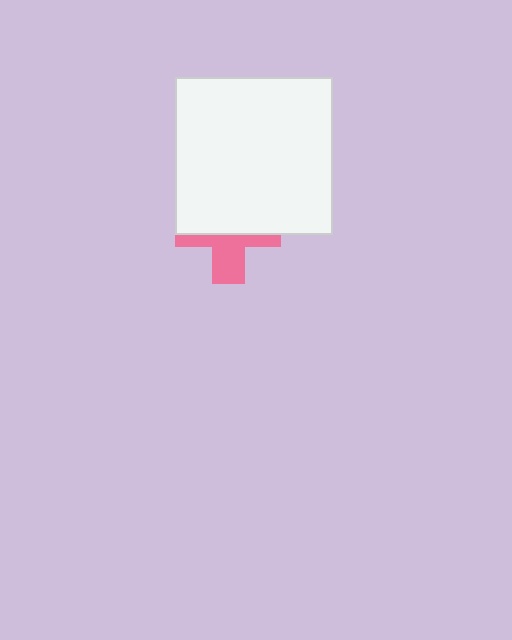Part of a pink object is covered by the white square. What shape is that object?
It is a cross.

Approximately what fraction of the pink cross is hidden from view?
Roughly 59% of the pink cross is hidden behind the white square.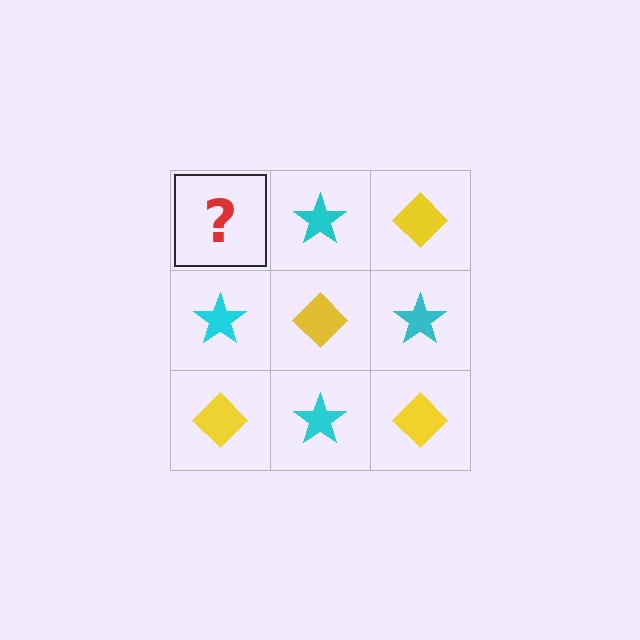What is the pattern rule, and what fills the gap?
The rule is that it alternates yellow diamond and cyan star in a checkerboard pattern. The gap should be filled with a yellow diamond.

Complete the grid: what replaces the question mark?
The question mark should be replaced with a yellow diamond.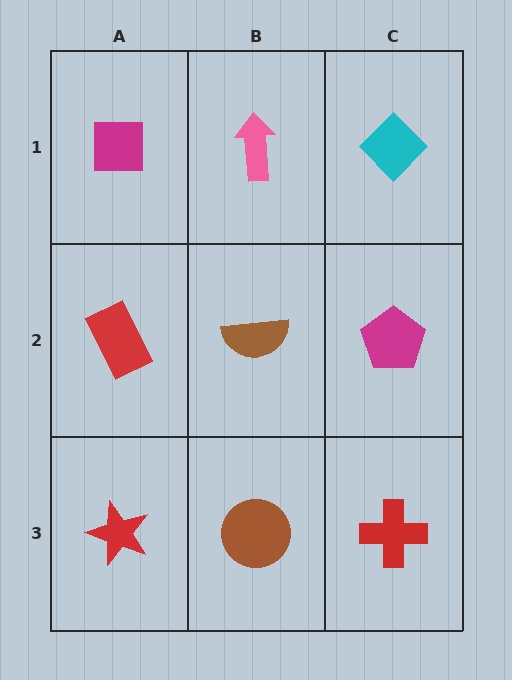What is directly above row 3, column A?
A red rectangle.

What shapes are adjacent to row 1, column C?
A magenta pentagon (row 2, column C), a pink arrow (row 1, column B).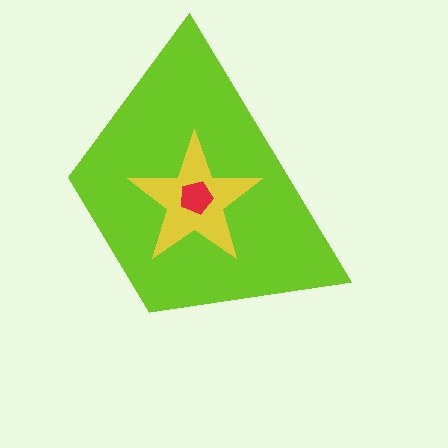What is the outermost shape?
The lime trapezoid.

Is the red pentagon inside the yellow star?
Yes.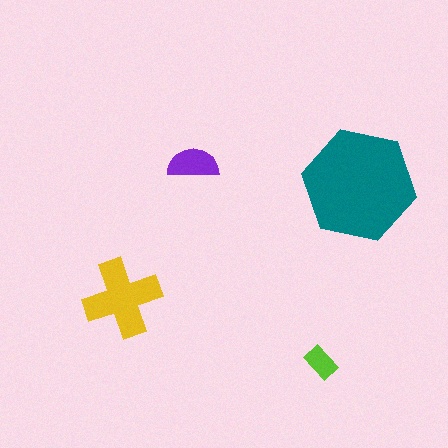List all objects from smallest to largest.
The lime rectangle, the purple semicircle, the yellow cross, the teal hexagon.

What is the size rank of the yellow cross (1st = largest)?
2nd.